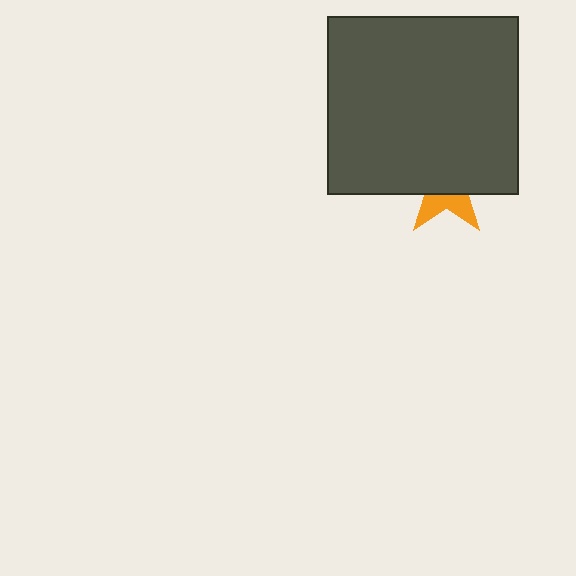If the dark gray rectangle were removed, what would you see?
You would see the complete orange star.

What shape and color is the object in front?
The object in front is a dark gray rectangle.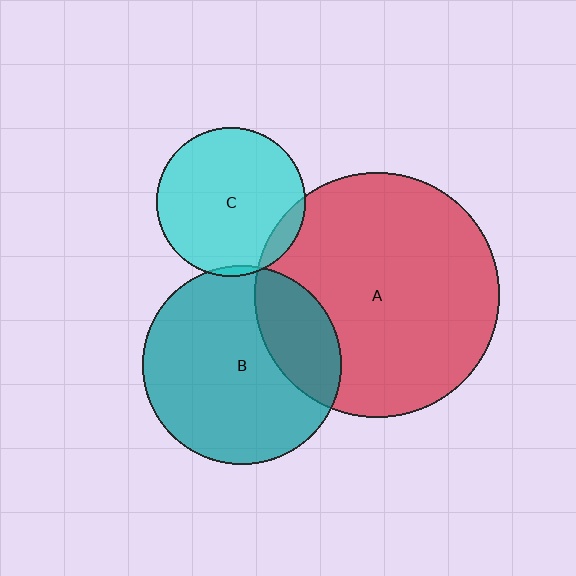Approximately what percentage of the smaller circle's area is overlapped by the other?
Approximately 25%.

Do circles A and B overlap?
Yes.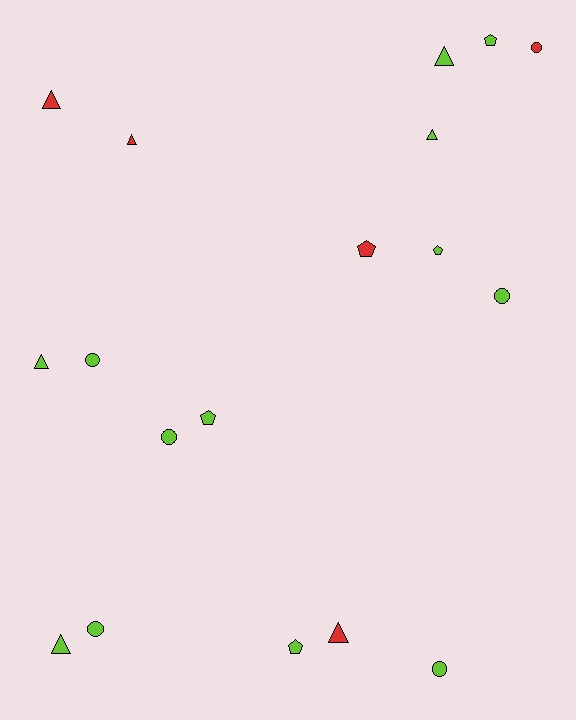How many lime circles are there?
There are 5 lime circles.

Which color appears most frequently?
Lime, with 13 objects.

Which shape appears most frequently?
Triangle, with 7 objects.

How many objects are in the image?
There are 18 objects.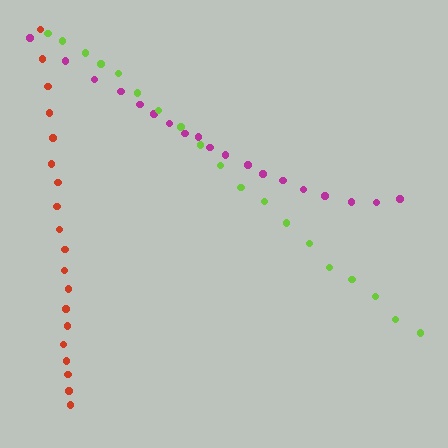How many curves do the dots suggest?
There are 3 distinct paths.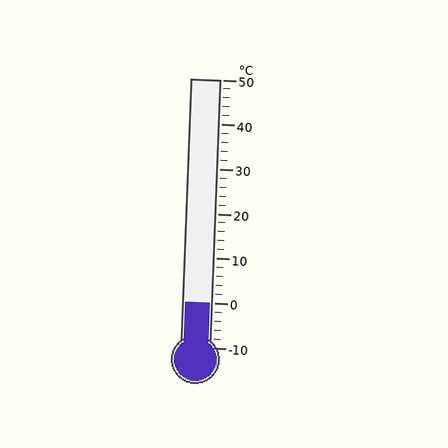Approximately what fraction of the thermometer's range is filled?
The thermometer is filled to approximately 15% of its range.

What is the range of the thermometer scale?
The thermometer scale ranges from -10°C to 50°C.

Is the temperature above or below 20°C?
The temperature is below 20°C.